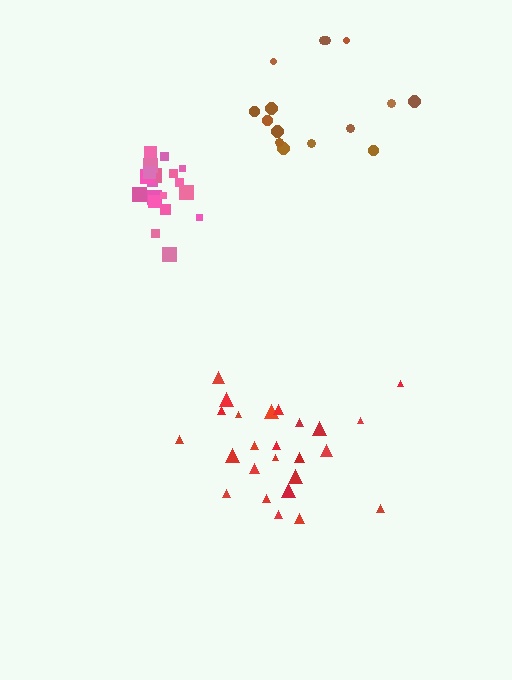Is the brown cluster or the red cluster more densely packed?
Red.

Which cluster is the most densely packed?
Pink.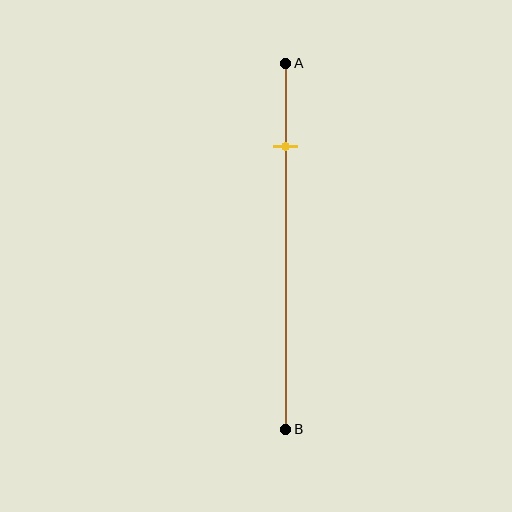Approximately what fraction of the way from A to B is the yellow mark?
The yellow mark is approximately 25% of the way from A to B.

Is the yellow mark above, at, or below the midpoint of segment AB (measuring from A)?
The yellow mark is above the midpoint of segment AB.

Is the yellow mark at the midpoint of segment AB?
No, the mark is at about 25% from A, not at the 50% midpoint.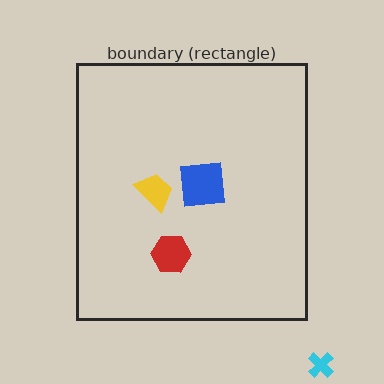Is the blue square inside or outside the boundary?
Inside.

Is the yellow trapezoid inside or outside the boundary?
Inside.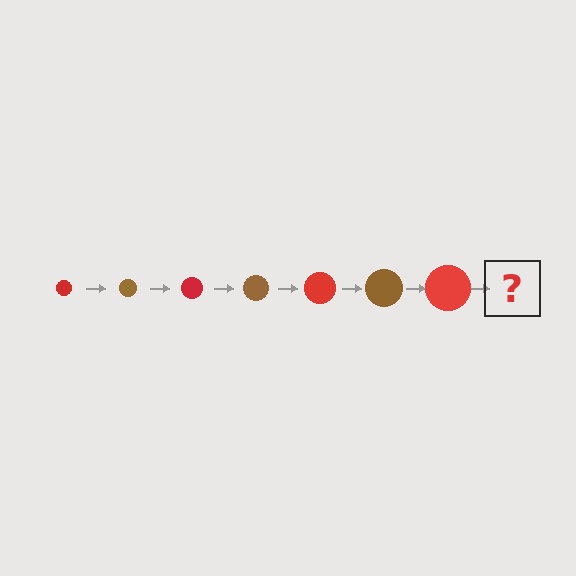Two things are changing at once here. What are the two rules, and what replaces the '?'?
The two rules are that the circle grows larger each step and the color cycles through red and brown. The '?' should be a brown circle, larger than the previous one.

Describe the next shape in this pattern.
It should be a brown circle, larger than the previous one.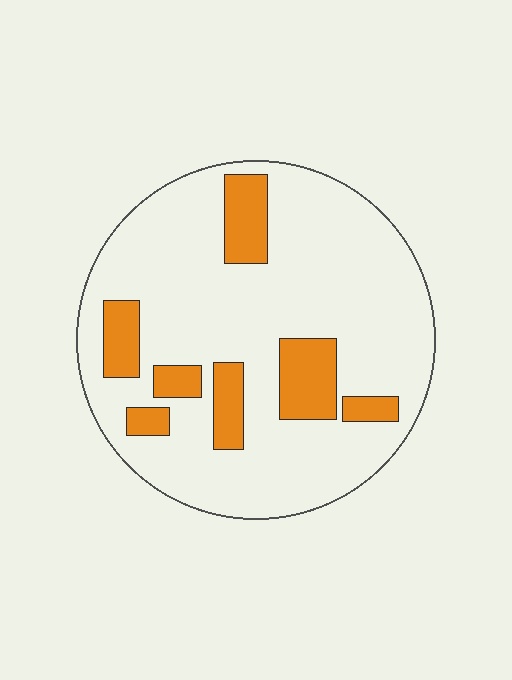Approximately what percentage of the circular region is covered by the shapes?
Approximately 20%.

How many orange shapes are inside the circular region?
7.